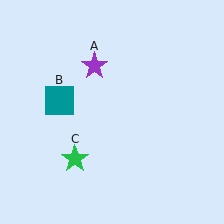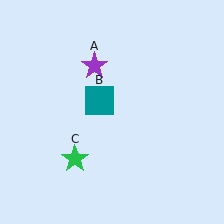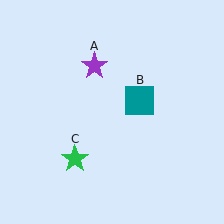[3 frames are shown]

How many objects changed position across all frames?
1 object changed position: teal square (object B).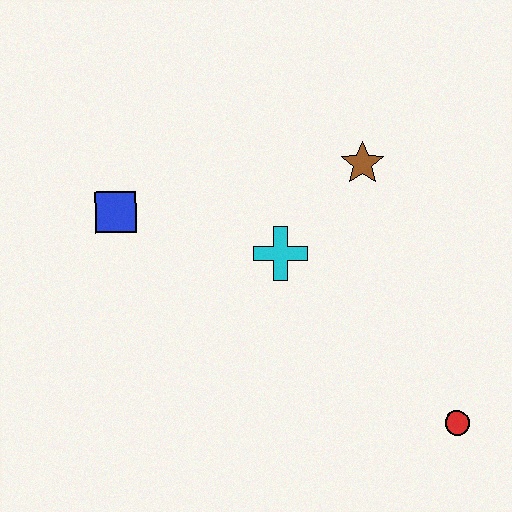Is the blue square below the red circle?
No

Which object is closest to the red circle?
The cyan cross is closest to the red circle.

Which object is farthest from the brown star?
The red circle is farthest from the brown star.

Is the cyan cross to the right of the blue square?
Yes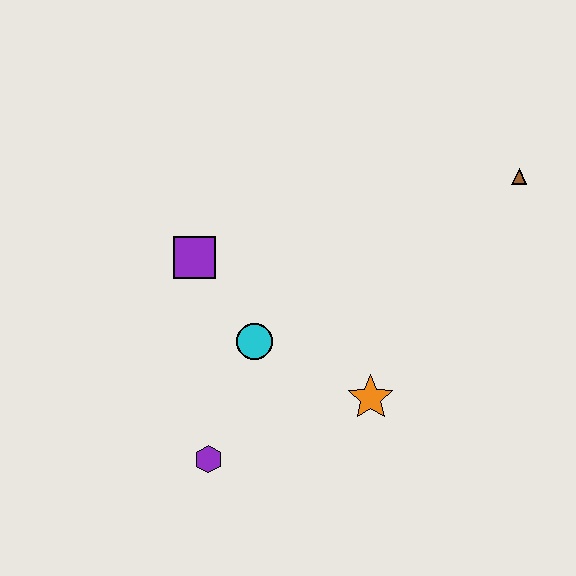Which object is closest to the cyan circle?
The purple square is closest to the cyan circle.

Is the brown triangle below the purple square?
No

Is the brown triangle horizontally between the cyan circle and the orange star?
No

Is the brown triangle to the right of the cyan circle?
Yes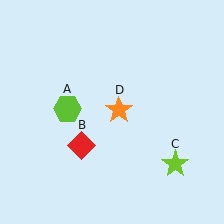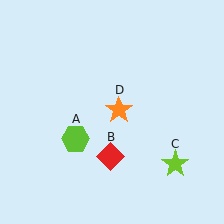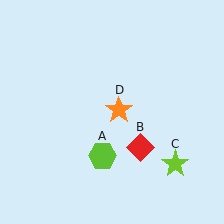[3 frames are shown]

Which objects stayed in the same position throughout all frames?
Lime star (object C) and orange star (object D) remained stationary.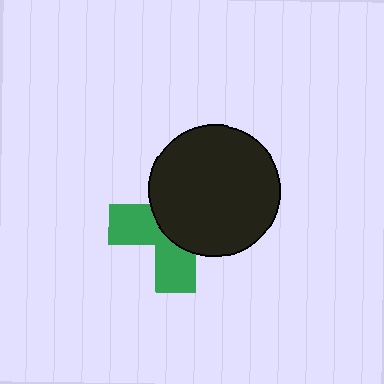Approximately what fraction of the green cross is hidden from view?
Roughly 58% of the green cross is hidden behind the black circle.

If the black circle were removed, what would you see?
You would see the complete green cross.